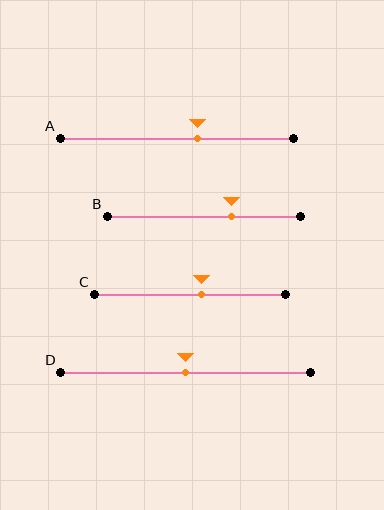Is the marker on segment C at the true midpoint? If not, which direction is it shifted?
No, the marker on segment C is shifted to the right by about 6% of the segment length.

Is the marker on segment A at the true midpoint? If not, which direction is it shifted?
No, the marker on segment A is shifted to the right by about 9% of the segment length.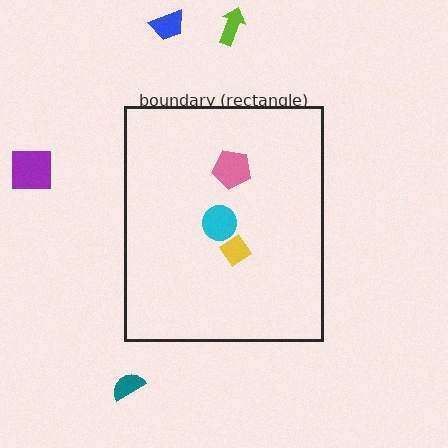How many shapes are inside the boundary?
3 inside, 4 outside.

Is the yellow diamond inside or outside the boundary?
Inside.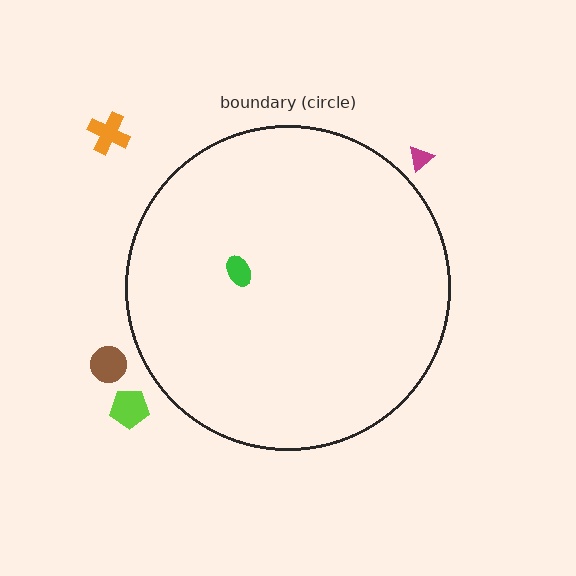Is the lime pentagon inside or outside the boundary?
Outside.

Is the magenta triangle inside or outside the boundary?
Outside.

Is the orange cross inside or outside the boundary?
Outside.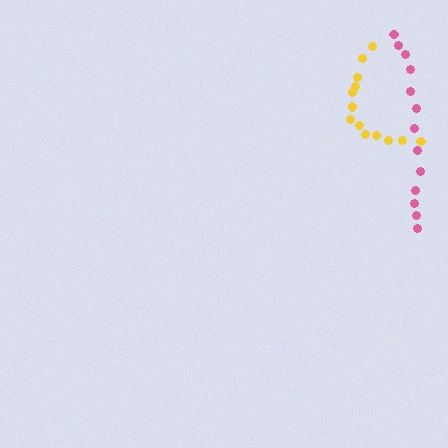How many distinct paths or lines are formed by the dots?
There are 2 distinct paths.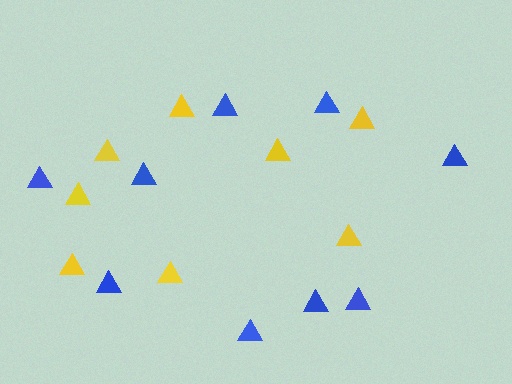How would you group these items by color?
There are 2 groups: one group of yellow triangles (8) and one group of blue triangles (9).